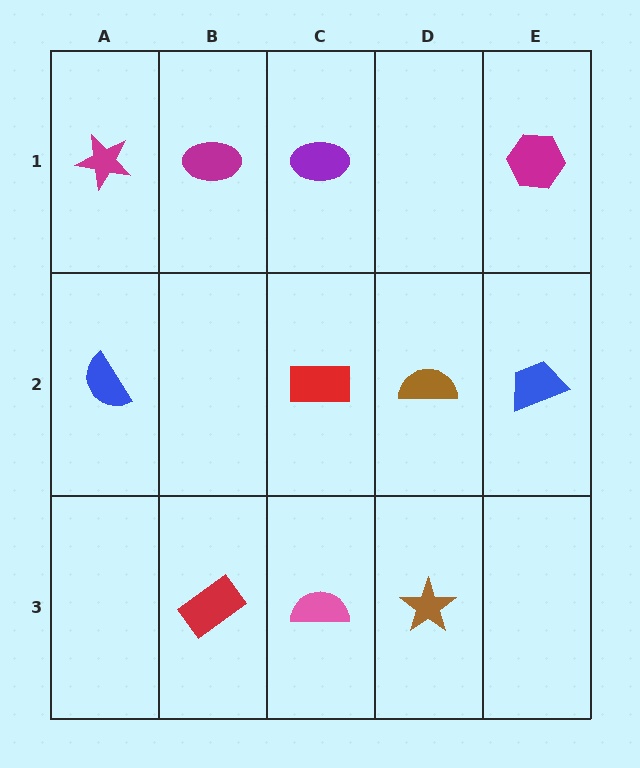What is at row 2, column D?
A brown semicircle.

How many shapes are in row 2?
4 shapes.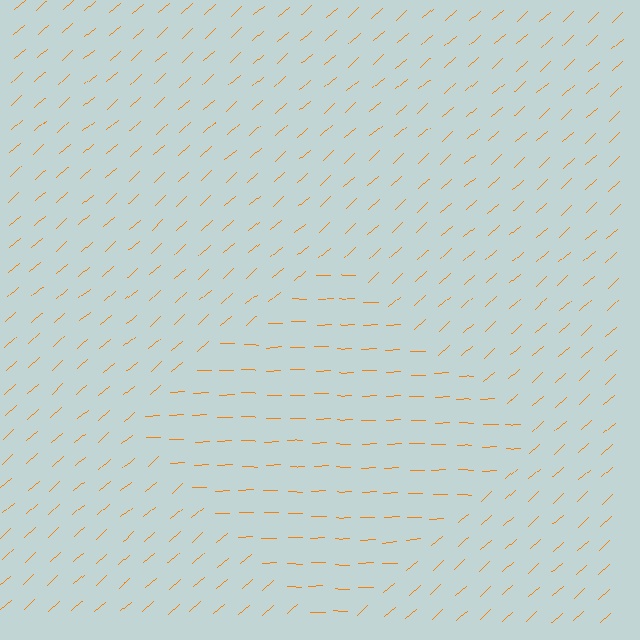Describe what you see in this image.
The image is filled with small orange line segments. A diamond region in the image has lines oriented differently from the surrounding lines, creating a visible texture boundary.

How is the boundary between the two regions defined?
The boundary is defined purely by a change in line orientation (approximately 39 degrees difference). All lines are the same color and thickness.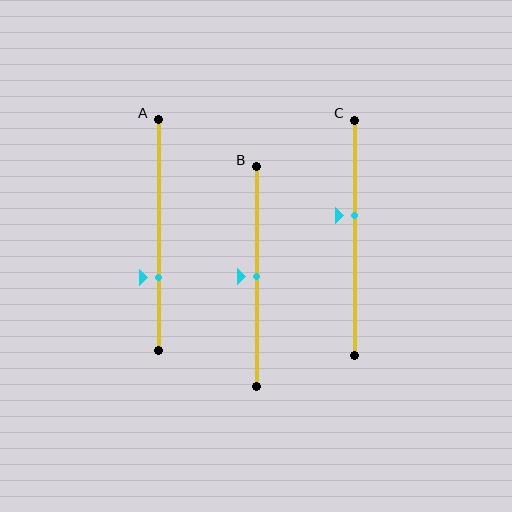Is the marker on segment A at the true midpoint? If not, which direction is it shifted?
No, the marker on segment A is shifted downward by about 18% of the segment length.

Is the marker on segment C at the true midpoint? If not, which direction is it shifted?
No, the marker on segment C is shifted upward by about 9% of the segment length.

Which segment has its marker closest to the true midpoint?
Segment B has its marker closest to the true midpoint.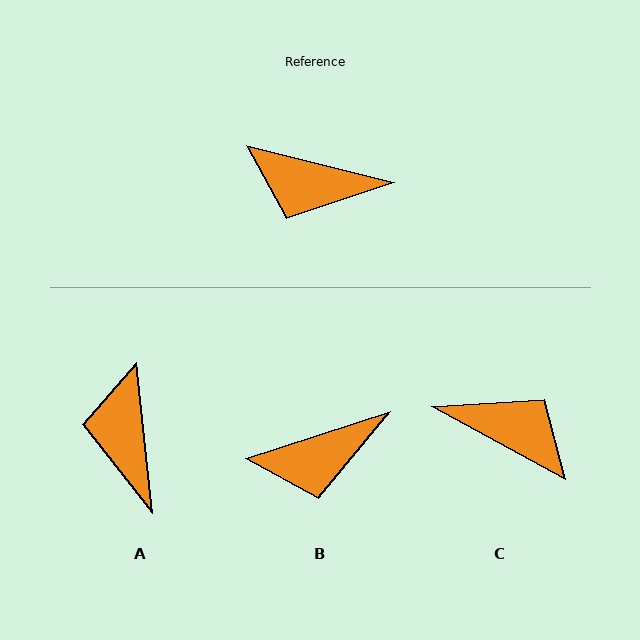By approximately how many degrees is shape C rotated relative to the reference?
Approximately 166 degrees counter-clockwise.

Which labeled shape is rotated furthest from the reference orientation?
C, about 166 degrees away.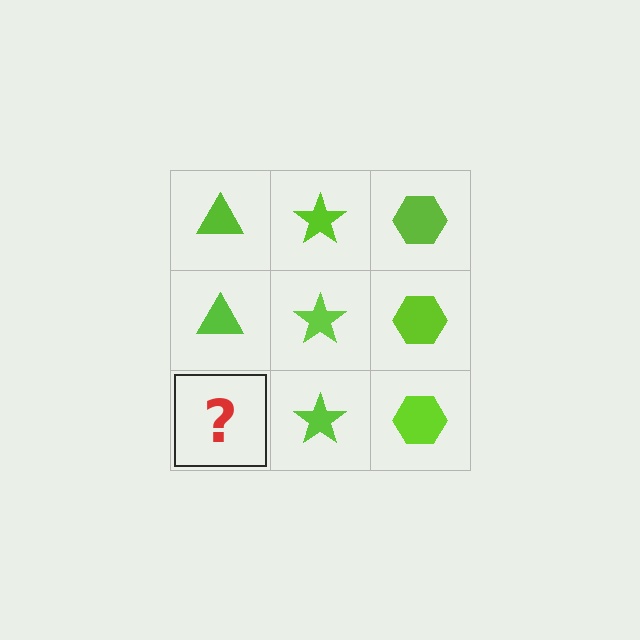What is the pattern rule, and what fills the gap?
The rule is that each column has a consistent shape. The gap should be filled with a lime triangle.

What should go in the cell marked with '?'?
The missing cell should contain a lime triangle.